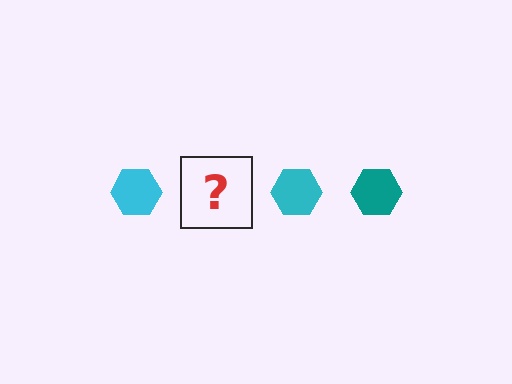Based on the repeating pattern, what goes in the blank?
The blank should be a teal hexagon.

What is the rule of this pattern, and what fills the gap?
The rule is that the pattern cycles through cyan, teal hexagons. The gap should be filled with a teal hexagon.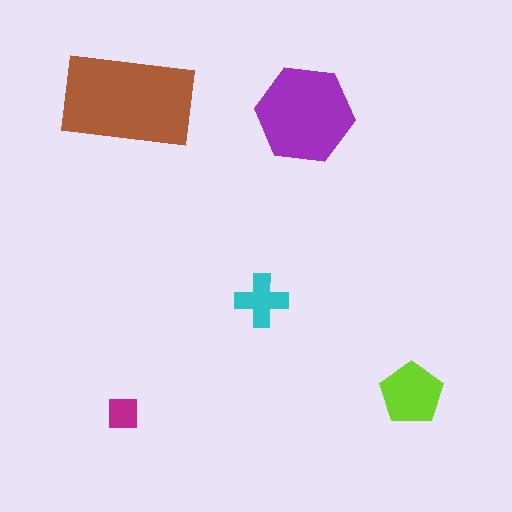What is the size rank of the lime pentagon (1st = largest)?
3rd.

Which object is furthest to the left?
The magenta square is leftmost.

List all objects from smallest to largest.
The magenta square, the cyan cross, the lime pentagon, the purple hexagon, the brown rectangle.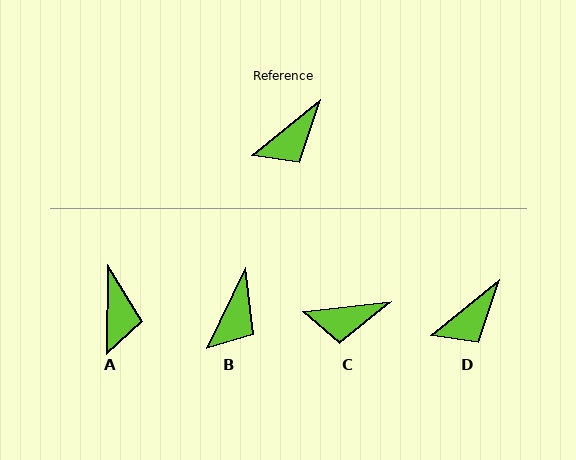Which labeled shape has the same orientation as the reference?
D.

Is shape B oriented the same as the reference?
No, it is off by about 25 degrees.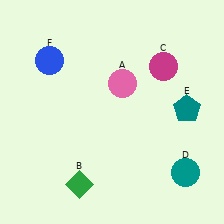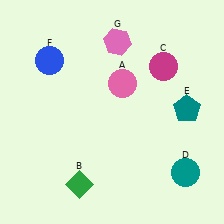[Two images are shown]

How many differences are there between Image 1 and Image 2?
There is 1 difference between the two images.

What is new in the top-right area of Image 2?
A pink hexagon (G) was added in the top-right area of Image 2.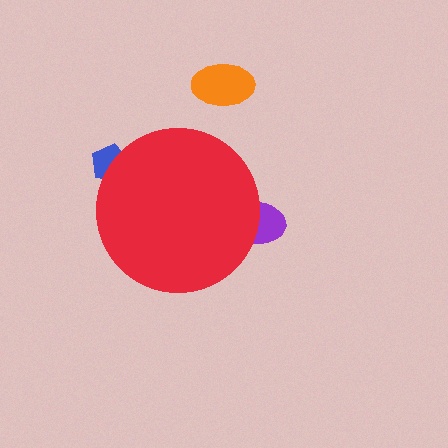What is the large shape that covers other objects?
A red circle.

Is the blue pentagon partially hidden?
Yes, the blue pentagon is partially hidden behind the red circle.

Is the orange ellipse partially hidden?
No, the orange ellipse is fully visible.